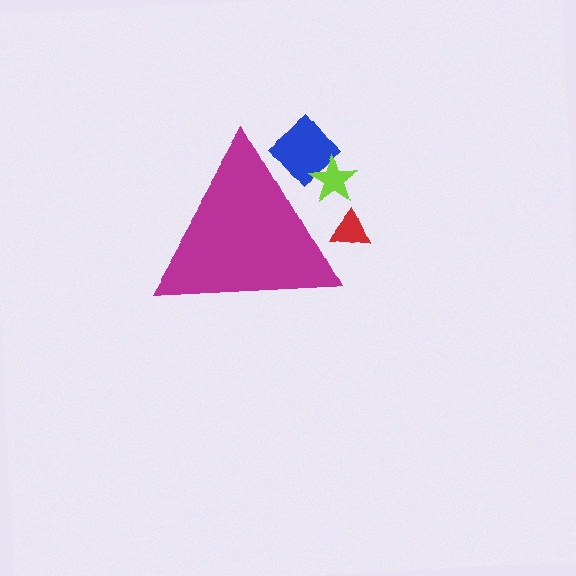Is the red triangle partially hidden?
Yes, the red triangle is partially hidden behind the magenta triangle.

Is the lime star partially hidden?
Yes, the lime star is partially hidden behind the magenta triangle.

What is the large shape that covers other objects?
A magenta triangle.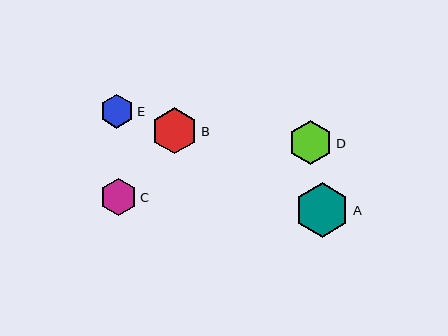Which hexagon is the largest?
Hexagon A is the largest with a size of approximately 55 pixels.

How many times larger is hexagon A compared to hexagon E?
Hexagon A is approximately 1.6 times the size of hexagon E.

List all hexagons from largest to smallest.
From largest to smallest: A, B, D, C, E.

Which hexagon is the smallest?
Hexagon E is the smallest with a size of approximately 34 pixels.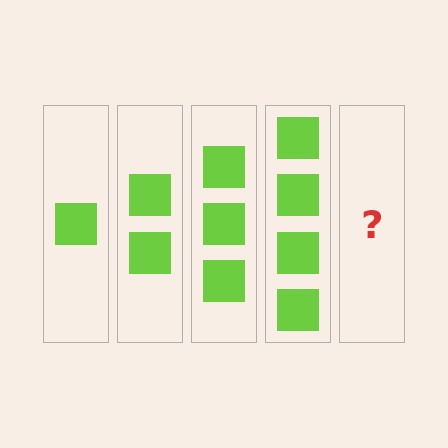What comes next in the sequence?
The next element should be 5 squares.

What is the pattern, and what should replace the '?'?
The pattern is that each step adds one more square. The '?' should be 5 squares.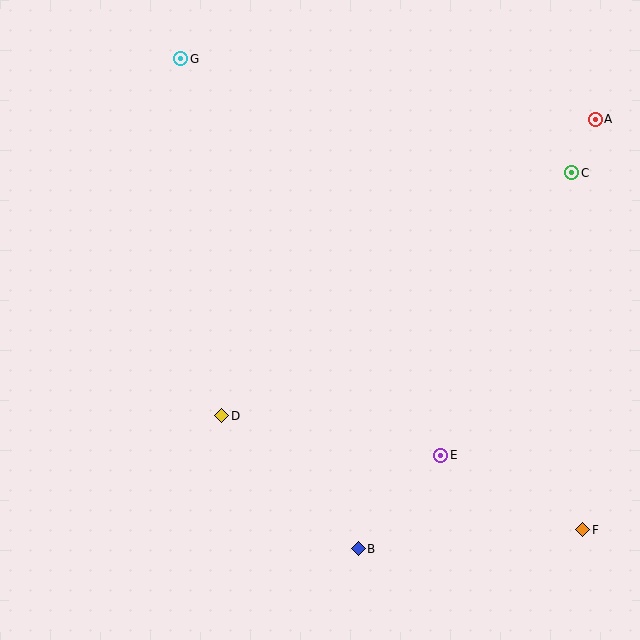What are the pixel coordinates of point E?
Point E is at (441, 455).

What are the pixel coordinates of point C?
Point C is at (572, 173).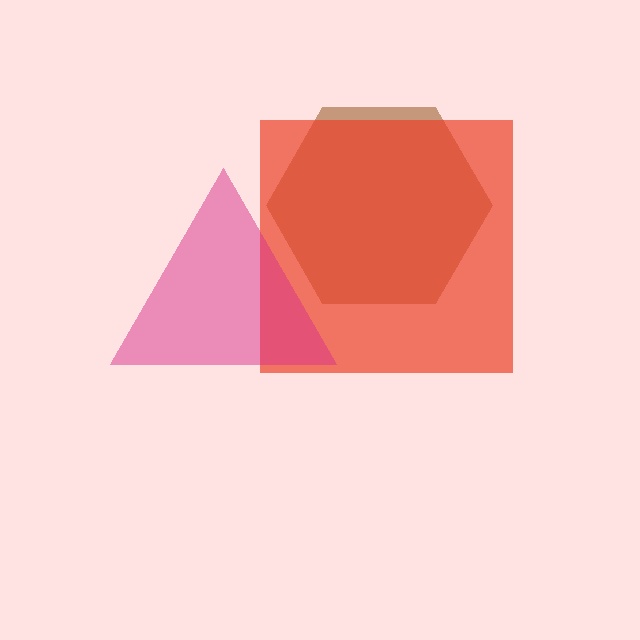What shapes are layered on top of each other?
The layered shapes are: a brown hexagon, a red square, a magenta triangle.